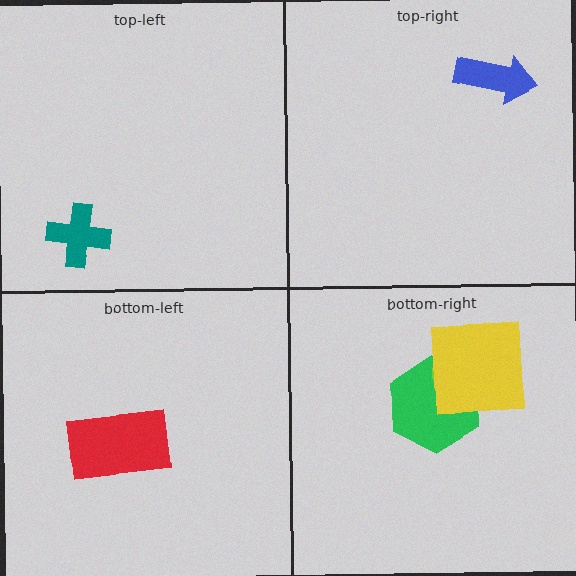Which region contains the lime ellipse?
The bottom-right region.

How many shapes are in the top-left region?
1.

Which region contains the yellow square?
The bottom-right region.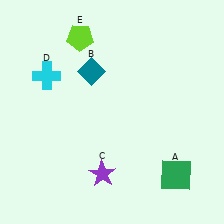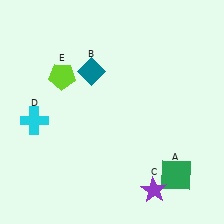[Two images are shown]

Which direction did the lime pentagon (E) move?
The lime pentagon (E) moved down.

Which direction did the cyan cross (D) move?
The cyan cross (D) moved down.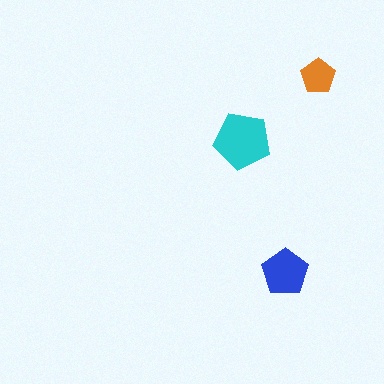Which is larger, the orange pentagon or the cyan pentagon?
The cyan one.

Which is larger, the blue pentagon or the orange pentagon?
The blue one.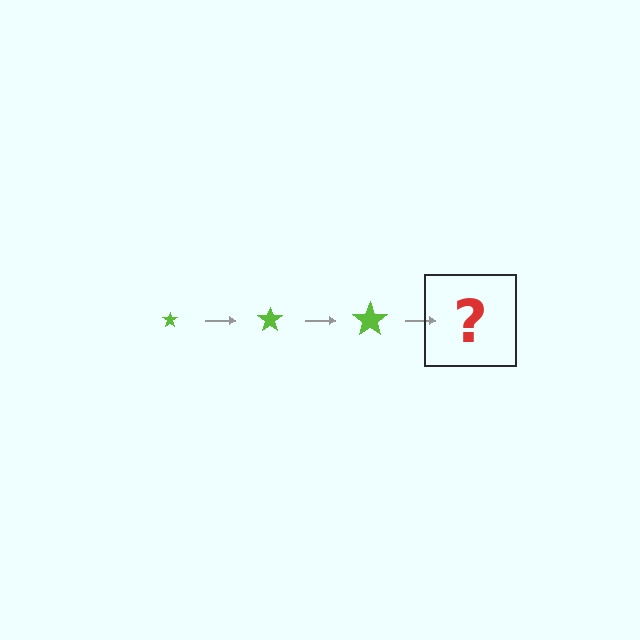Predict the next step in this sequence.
The next step is a lime star, larger than the previous one.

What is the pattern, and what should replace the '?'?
The pattern is that the star gets progressively larger each step. The '?' should be a lime star, larger than the previous one.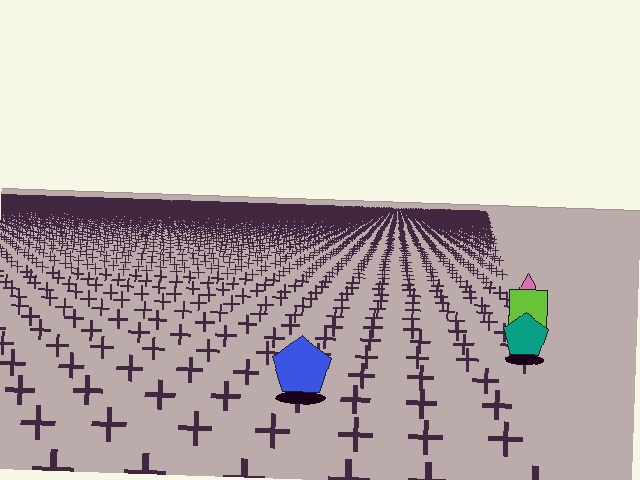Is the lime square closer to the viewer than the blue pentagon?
No. The blue pentagon is closer — you can tell from the texture gradient: the ground texture is coarser near it.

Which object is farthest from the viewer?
The pink triangle is farthest from the viewer. It appears smaller and the ground texture around it is denser.